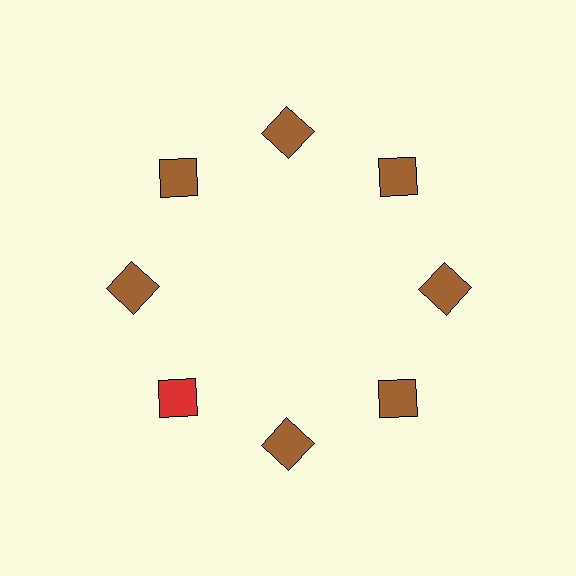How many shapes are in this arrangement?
There are 8 shapes arranged in a ring pattern.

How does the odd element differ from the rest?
It has a different color: red instead of brown.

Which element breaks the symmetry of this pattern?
The red square at roughly the 8 o'clock position breaks the symmetry. All other shapes are brown squares.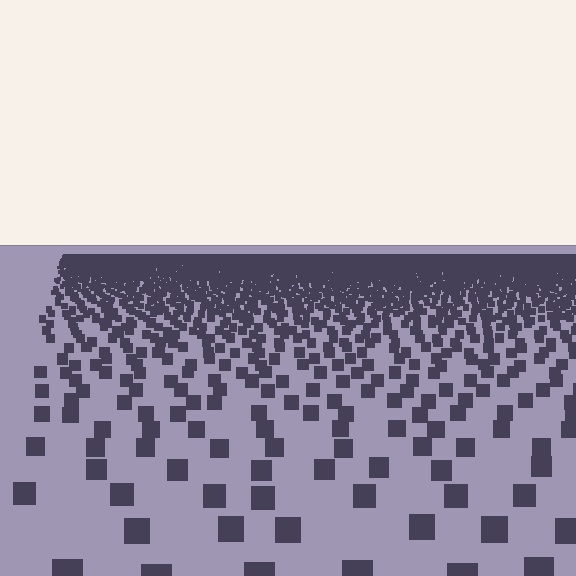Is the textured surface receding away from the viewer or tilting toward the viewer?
The surface is receding away from the viewer. Texture elements get smaller and denser toward the top.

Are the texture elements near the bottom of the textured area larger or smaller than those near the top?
Larger. Near the bottom, elements are closer to the viewer and appear at a bigger on-screen size.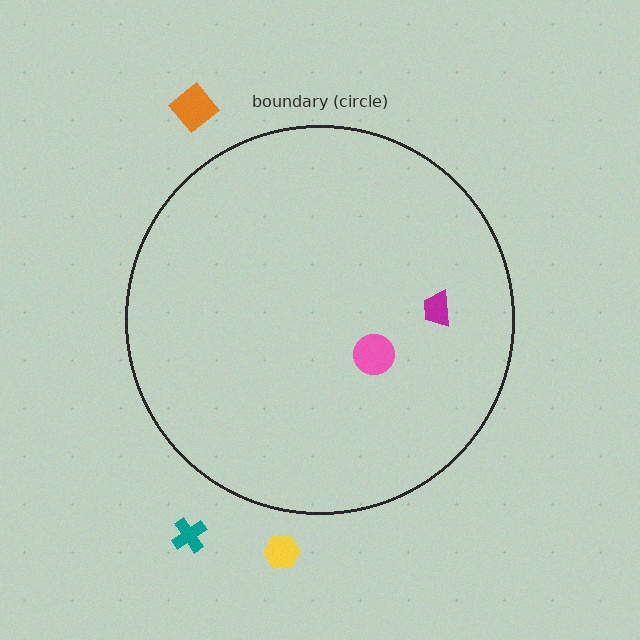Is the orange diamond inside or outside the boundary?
Outside.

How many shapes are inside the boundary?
2 inside, 3 outside.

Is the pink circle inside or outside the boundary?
Inside.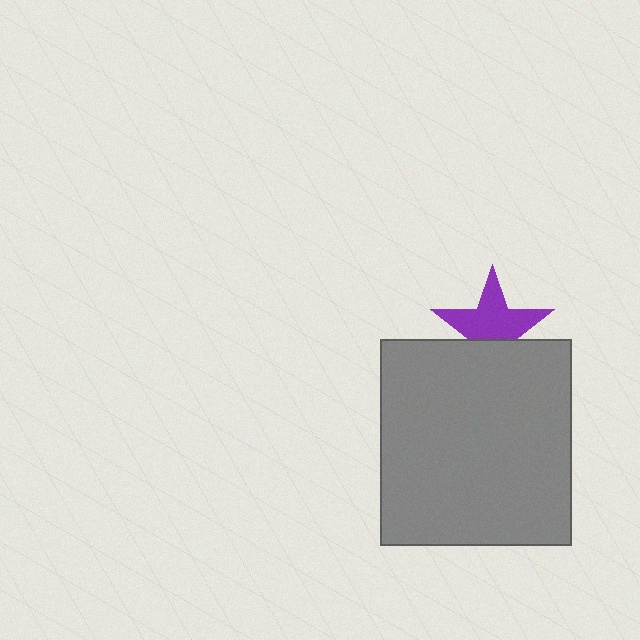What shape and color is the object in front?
The object in front is a gray rectangle.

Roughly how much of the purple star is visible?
About half of it is visible (roughly 65%).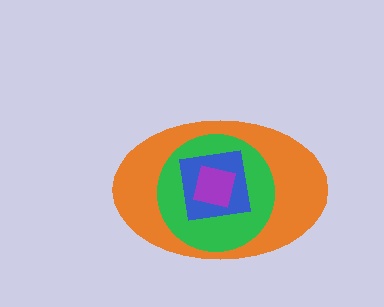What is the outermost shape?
The orange ellipse.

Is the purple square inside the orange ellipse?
Yes.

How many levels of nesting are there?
4.